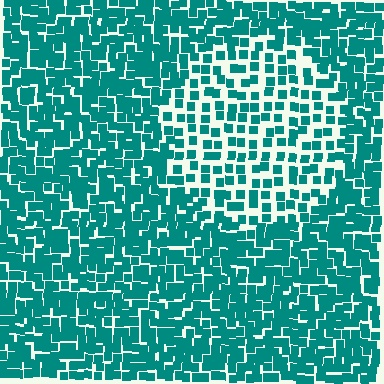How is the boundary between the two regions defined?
The boundary is defined by a change in element density (approximately 2.0x ratio). All elements are the same color, size, and shape.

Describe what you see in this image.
The image contains small teal elements arranged at two different densities. A circle-shaped region is visible where the elements are less densely packed than the surrounding area.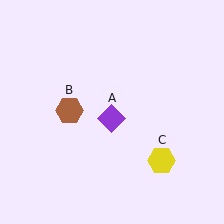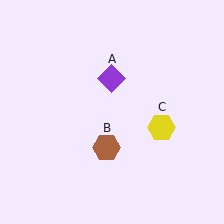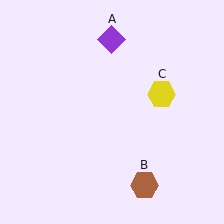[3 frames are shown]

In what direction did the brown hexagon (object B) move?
The brown hexagon (object B) moved down and to the right.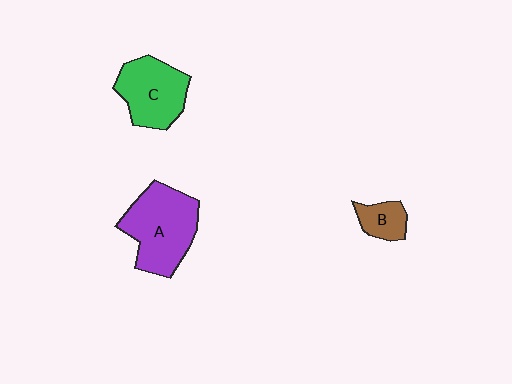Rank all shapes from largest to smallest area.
From largest to smallest: A (purple), C (green), B (brown).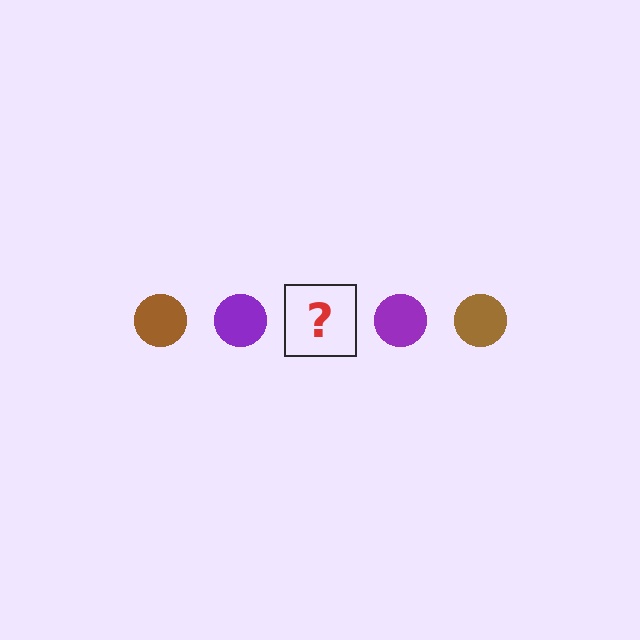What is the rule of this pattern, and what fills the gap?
The rule is that the pattern cycles through brown, purple circles. The gap should be filled with a brown circle.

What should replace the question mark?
The question mark should be replaced with a brown circle.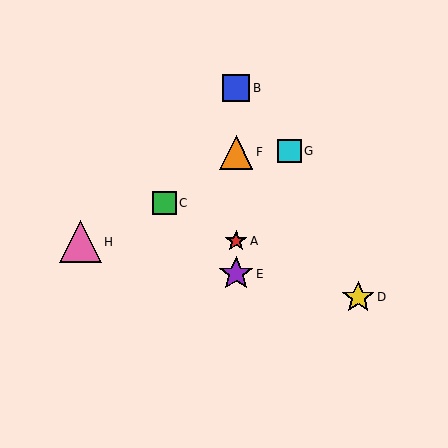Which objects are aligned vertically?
Objects A, B, E, F are aligned vertically.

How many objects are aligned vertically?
4 objects (A, B, E, F) are aligned vertically.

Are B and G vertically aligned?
No, B is at x≈236 and G is at x≈290.